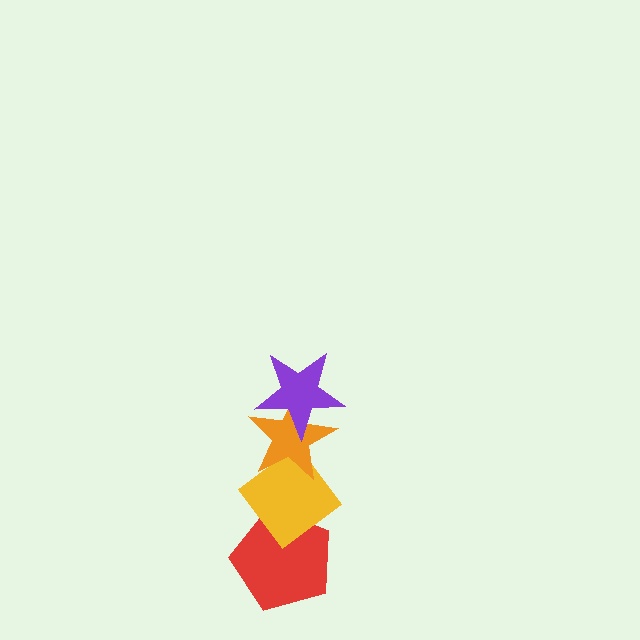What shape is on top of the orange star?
The purple star is on top of the orange star.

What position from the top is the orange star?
The orange star is 2nd from the top.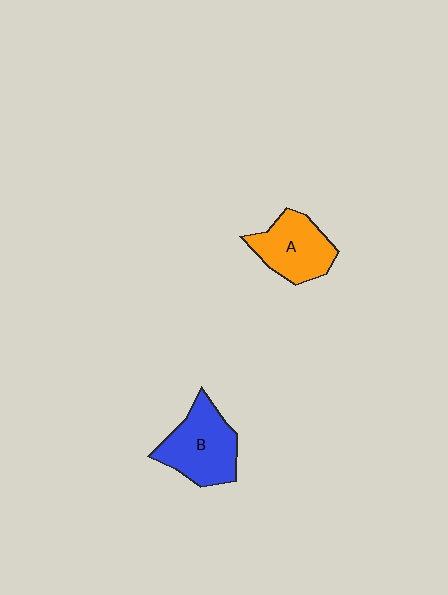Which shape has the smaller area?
Shape A (orange).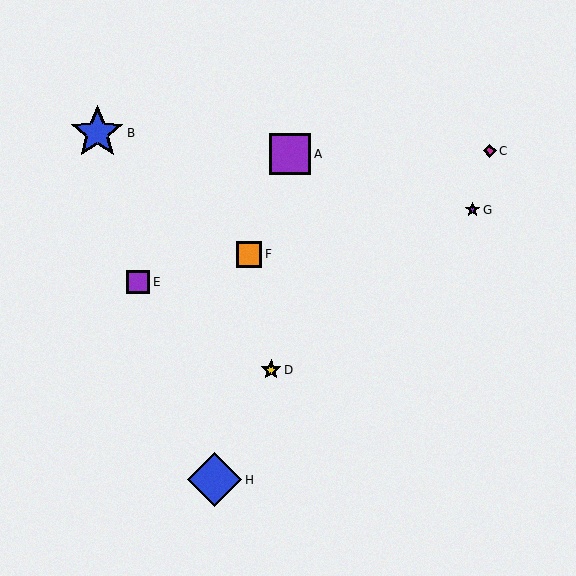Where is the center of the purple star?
The center of the purple star is at (473, 210).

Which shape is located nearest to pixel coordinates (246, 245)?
The orange square (labeled F) at (249, 254) is nearest to that location.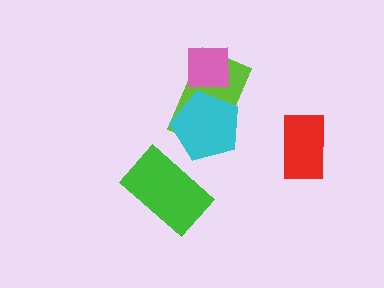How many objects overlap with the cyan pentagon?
1 object overlaps with the cyan pentagon.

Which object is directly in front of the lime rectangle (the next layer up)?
The pink square is directly in front of the lime rectangle.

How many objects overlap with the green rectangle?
0 objects overlap with the green rectangle.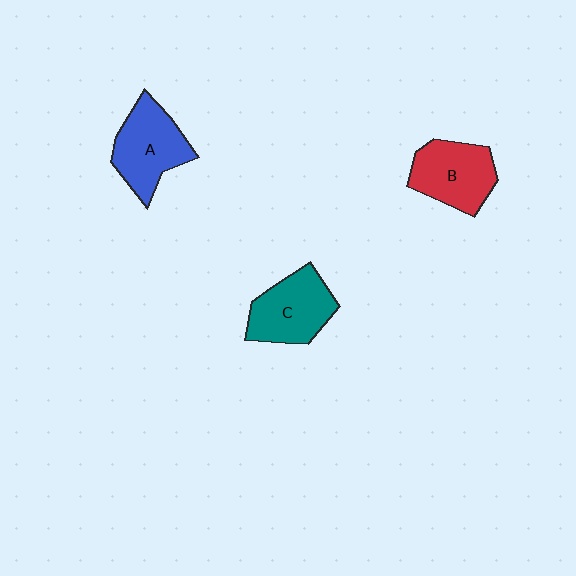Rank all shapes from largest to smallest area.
From largest to smallest: A (blue), C (teal), B (red).